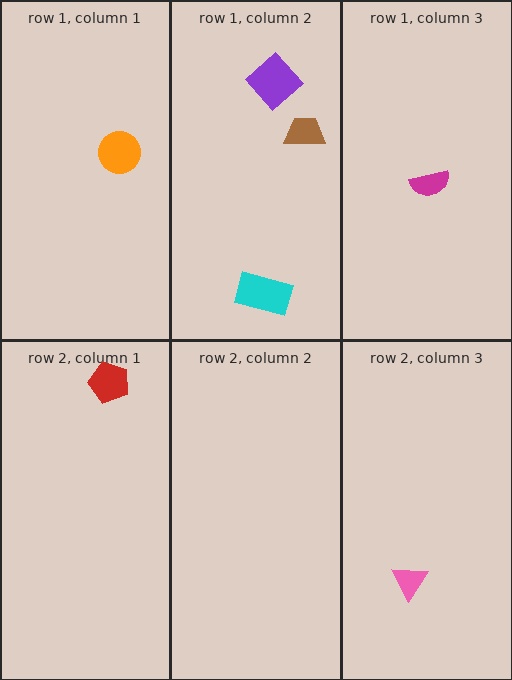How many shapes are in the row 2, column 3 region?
1.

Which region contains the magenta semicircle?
The row 1, column 3 region.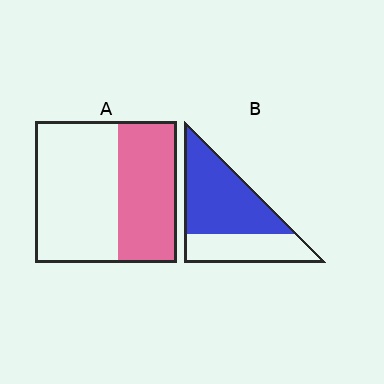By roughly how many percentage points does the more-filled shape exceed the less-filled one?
By roughly 20 percentage points (B over A).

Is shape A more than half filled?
No.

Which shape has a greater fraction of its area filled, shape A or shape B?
Shape B.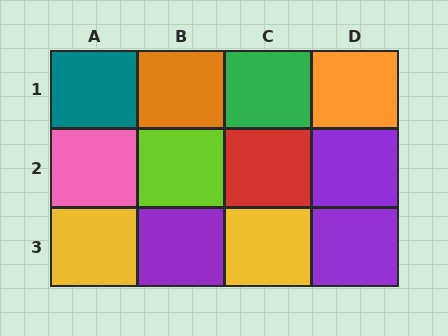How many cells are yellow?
2 cells are yellow.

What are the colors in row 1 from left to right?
Teal, orange, green, orange.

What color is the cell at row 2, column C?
Red.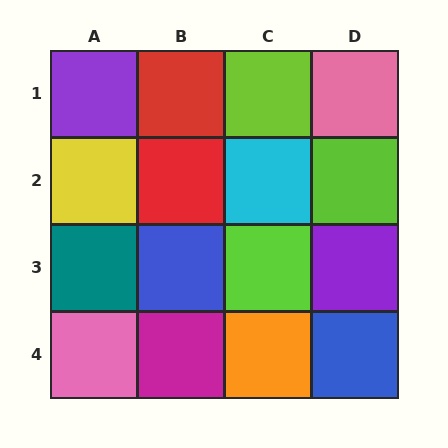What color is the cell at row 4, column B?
Magenta.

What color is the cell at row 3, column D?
Purple.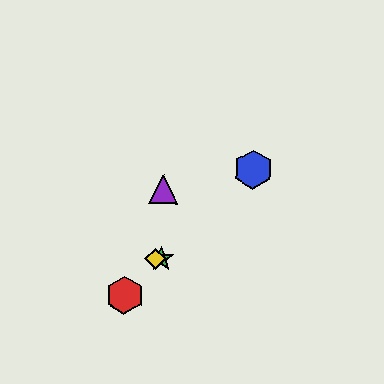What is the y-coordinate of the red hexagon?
The red hexagon is at y≈295.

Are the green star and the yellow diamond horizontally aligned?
Yes, both are at y≈259.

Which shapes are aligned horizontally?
The green star, the yellow diamond are aligned horizontally.